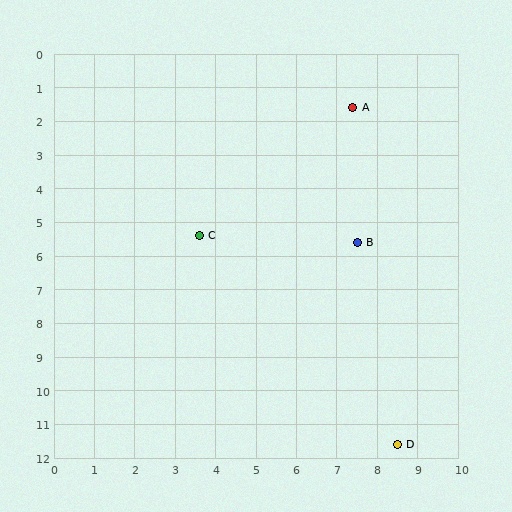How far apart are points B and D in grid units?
Points B and D are about 6.1 grid units apart.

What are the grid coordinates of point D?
Point D is at approximately (8.5, 11.6).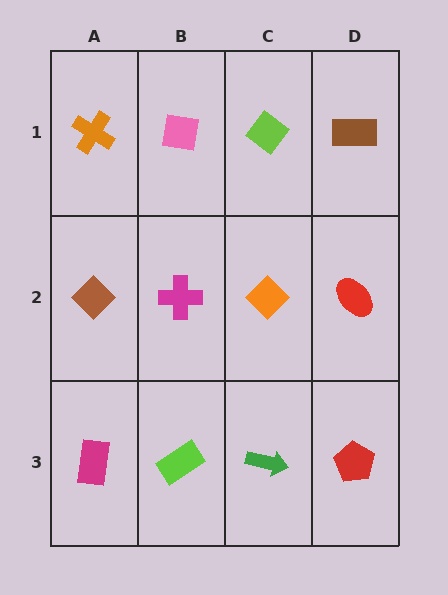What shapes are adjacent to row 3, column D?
A red ellipse (row 2, column D), a green arrow (row 3, column C).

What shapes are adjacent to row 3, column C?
An orange diamond (row 2, column C), a lime rectangle (row 3, column B), a red pentagon (row 3, column D).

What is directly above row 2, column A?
An orange cross.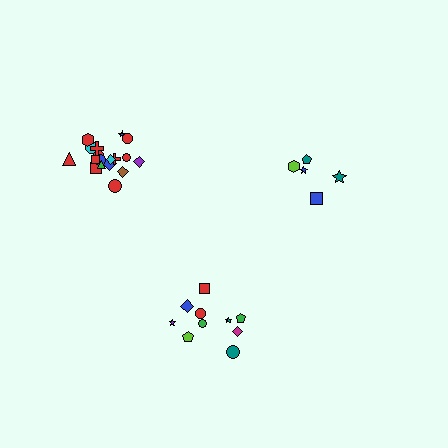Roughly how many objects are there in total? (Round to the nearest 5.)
Roughly 35 objects in total.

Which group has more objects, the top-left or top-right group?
The top-left group.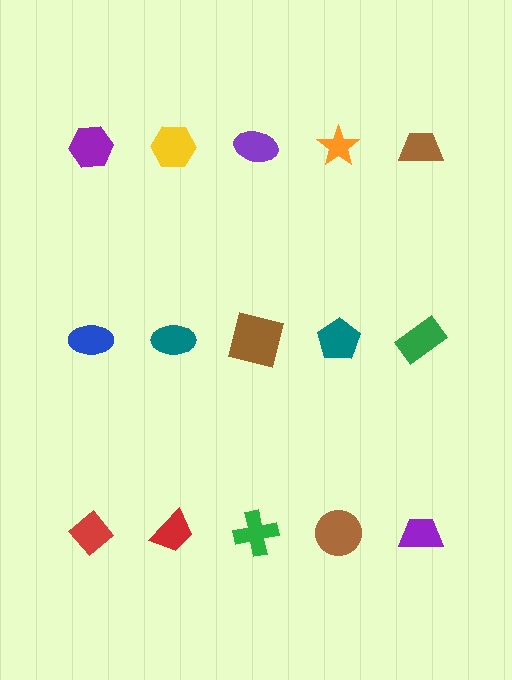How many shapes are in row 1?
5 shapes.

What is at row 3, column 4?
A brown circle.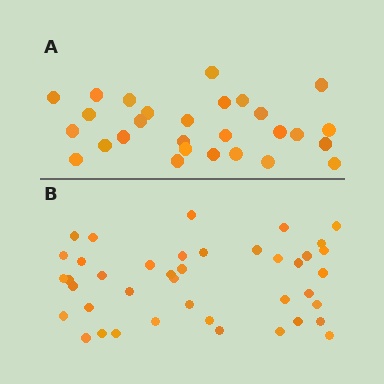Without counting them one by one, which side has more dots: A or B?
Region B (the bottom region) has more dots.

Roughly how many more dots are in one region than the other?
Region B has approximately 15 more dots than region A.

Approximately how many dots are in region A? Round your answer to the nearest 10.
About 30 dots. (The exact count is 28, which rounds to 30.)